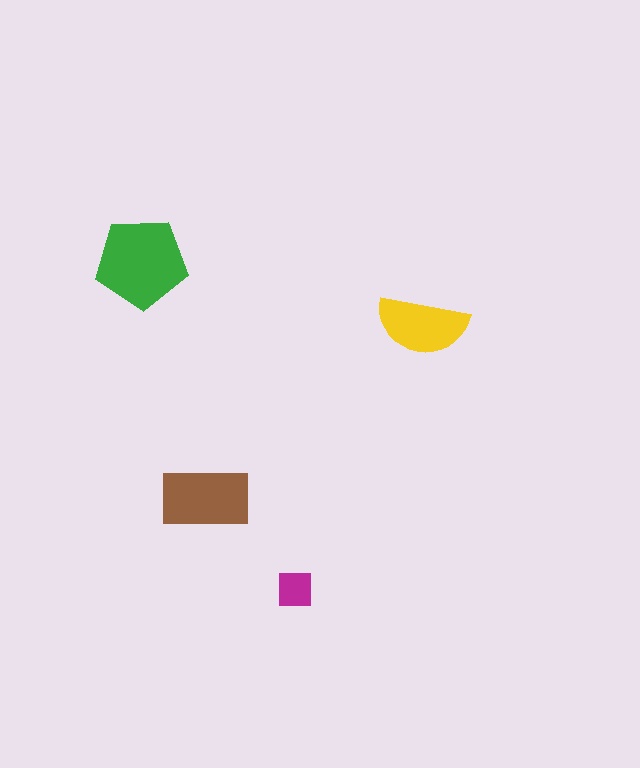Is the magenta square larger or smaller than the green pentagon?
Smaller.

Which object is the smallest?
The magenta square.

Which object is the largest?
The green pentagon.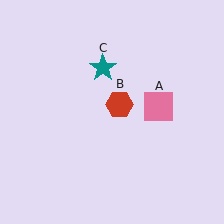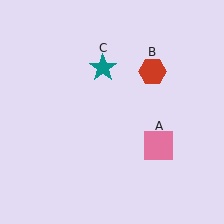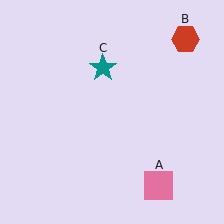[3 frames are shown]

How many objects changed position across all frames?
2 objects changed position: pink square (object A), red hexagon (object B).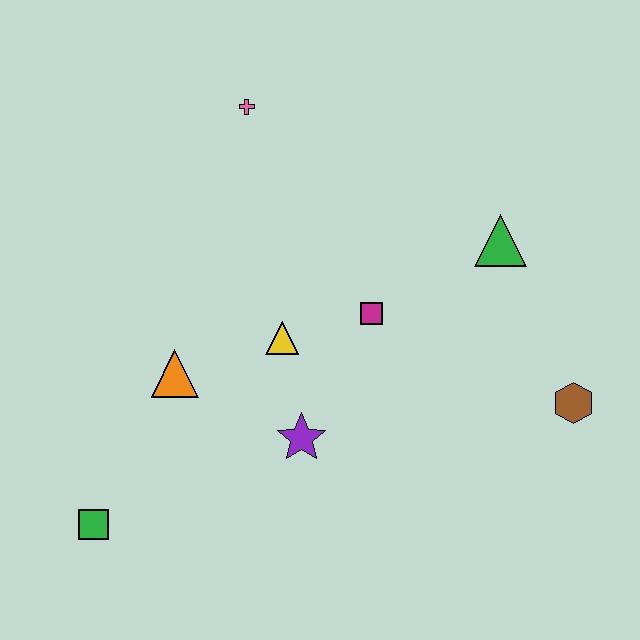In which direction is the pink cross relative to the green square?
The pink cross is above the green square.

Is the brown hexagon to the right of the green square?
Yes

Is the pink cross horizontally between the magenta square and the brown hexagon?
No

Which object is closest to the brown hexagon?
The green triangle is closest to the brown hexagon.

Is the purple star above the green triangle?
No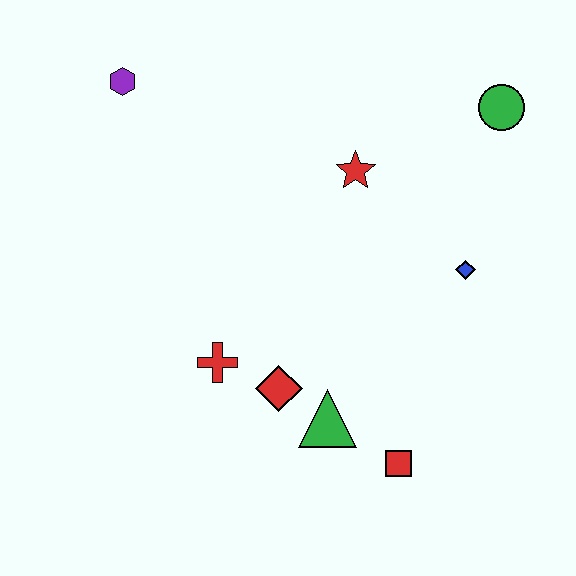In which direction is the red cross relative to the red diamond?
The red cross is to the left of the red diamond.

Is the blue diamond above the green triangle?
Yes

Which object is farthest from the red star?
The red square is farthest from the red star.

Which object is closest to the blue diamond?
The red star is closest to the blue diamond.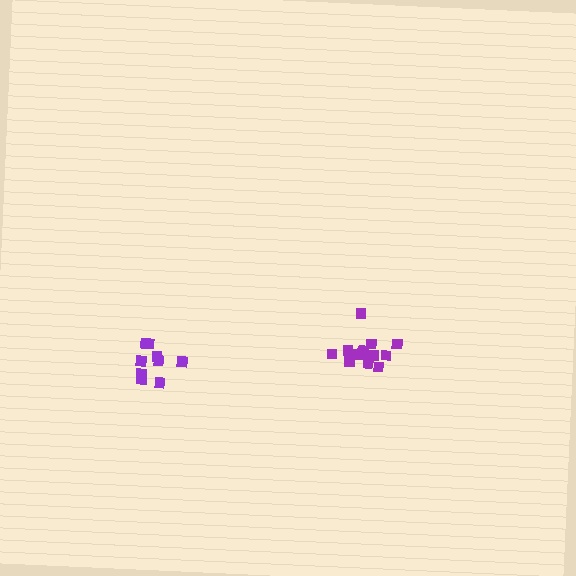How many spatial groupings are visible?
There are 2 spatial groupings.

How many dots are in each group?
Group 1: 14 dots, Group 2: 9 dots (23 total).